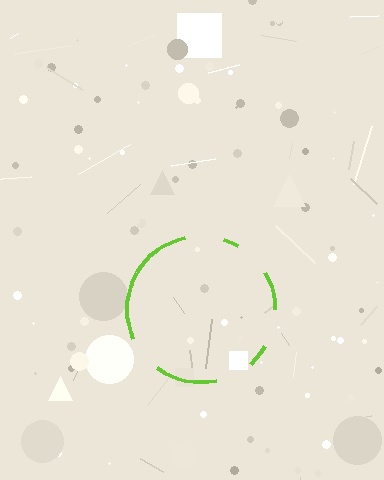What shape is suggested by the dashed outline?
The dashed outline suggests a circle.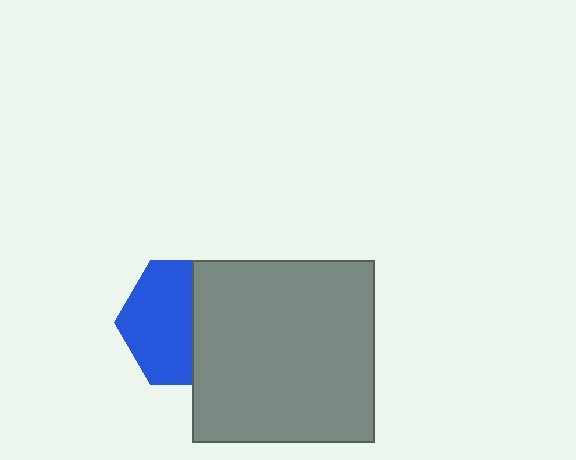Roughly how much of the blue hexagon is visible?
About half of it is visible (roughly 55%).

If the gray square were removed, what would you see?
You would see the complete blue hexagon.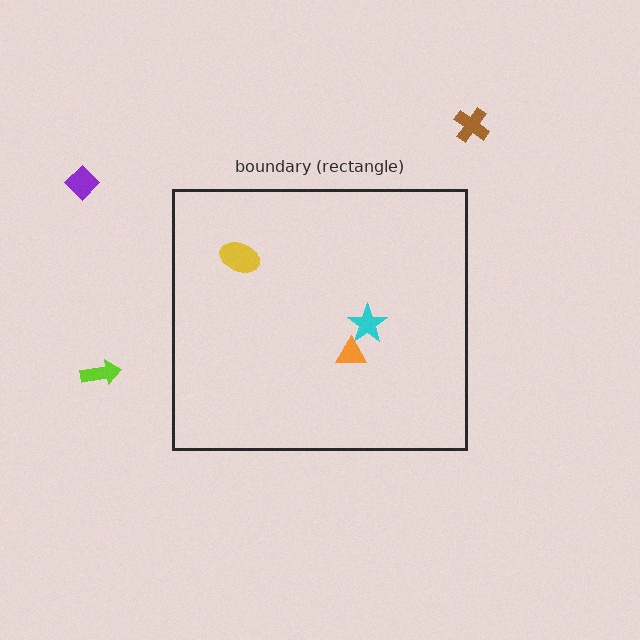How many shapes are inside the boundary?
3 inside, 3 outside.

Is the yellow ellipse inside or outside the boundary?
Inside.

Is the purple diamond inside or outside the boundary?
Outside.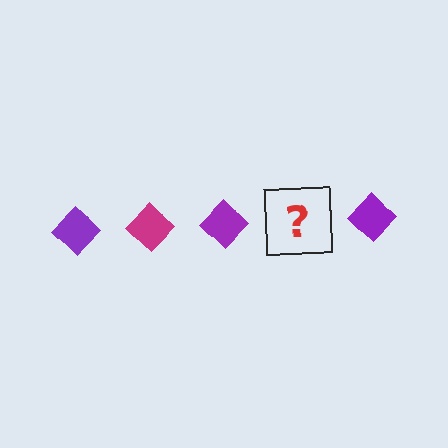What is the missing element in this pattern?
The missing element is a magenta diamond.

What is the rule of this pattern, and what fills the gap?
The rule is that the pattern cycles through purple, magenta diamonds. The gap should be filled with a magenta diamond.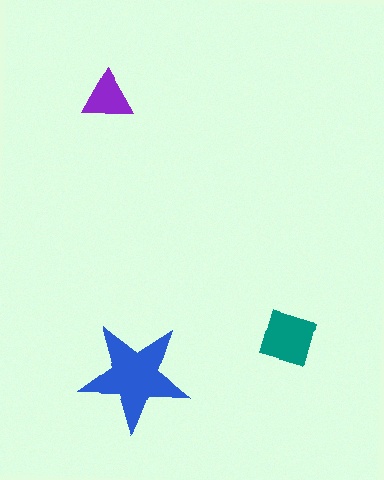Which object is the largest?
The blue star.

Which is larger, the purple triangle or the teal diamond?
The teal diamond.